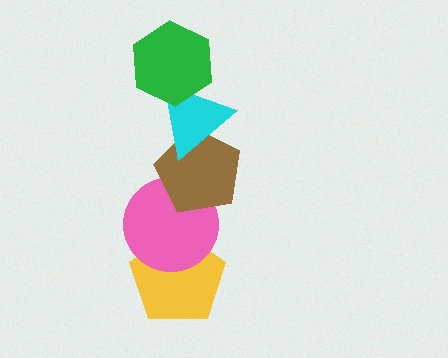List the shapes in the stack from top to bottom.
From top to bottom: the green hexagon, the cyan triangle, the brown pentagon, the pink circle, the yellow pentagon.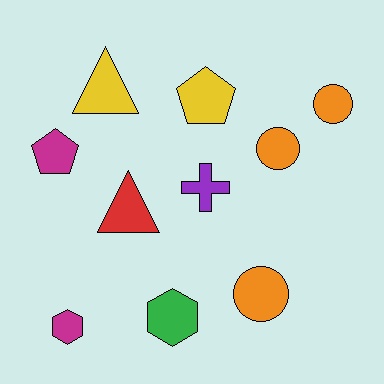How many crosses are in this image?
There is 1 cross.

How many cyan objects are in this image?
There are no cyan objects.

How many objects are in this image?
There are 10 objects.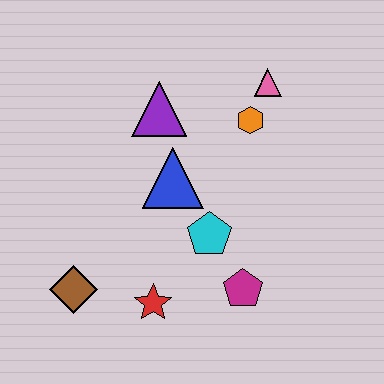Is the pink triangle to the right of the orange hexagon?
Yes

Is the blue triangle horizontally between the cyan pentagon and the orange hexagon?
No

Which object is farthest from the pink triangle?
The brown diamond is farthest from the pink triangle.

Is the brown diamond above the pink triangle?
No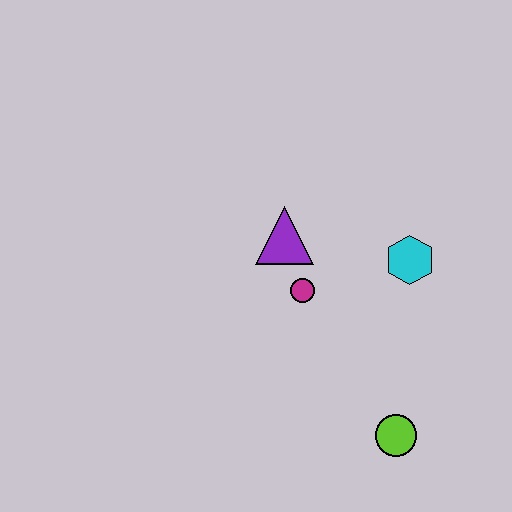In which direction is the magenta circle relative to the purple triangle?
The magenta circle is below the purple triangle.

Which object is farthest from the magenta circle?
The lime circle is farthest from the magenta circle.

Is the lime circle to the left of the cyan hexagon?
Yes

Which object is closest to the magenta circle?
The purple triangle is closest to the magenta circle.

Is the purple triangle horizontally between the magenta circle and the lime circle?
No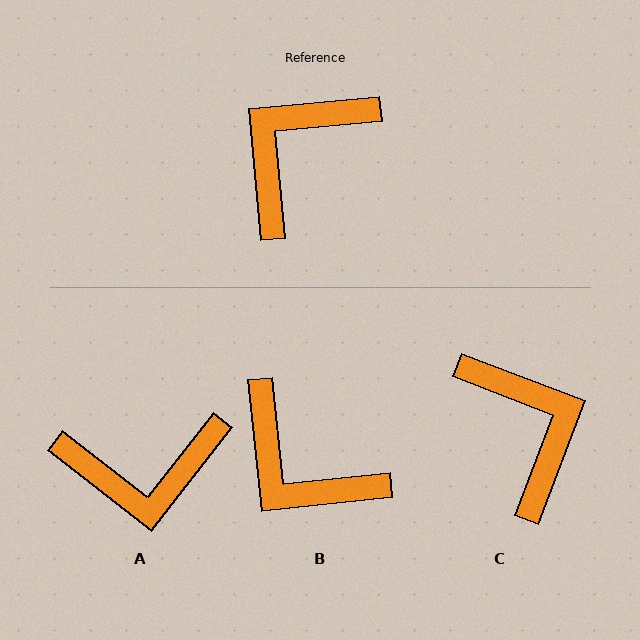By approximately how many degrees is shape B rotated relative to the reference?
Approximately 91 degrees counter-clockwise.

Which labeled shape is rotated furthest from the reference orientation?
A, about 137 degrees away.